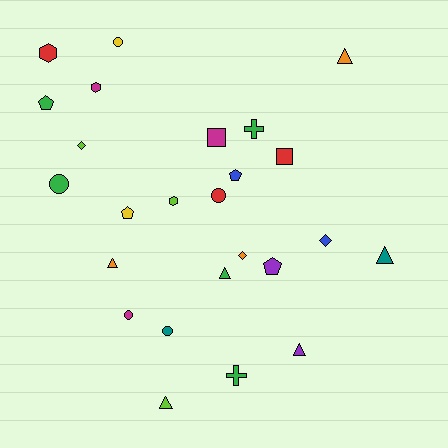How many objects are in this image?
There are 25 objects.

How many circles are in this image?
There are 5 circles.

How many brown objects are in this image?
There are no brown objects.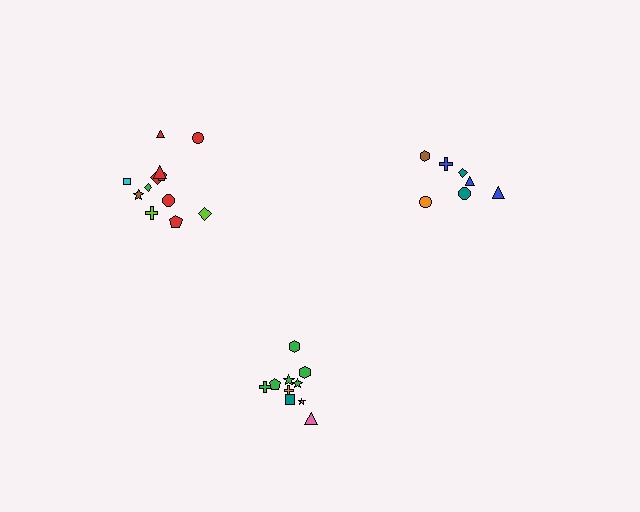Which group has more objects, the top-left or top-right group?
The top-left group.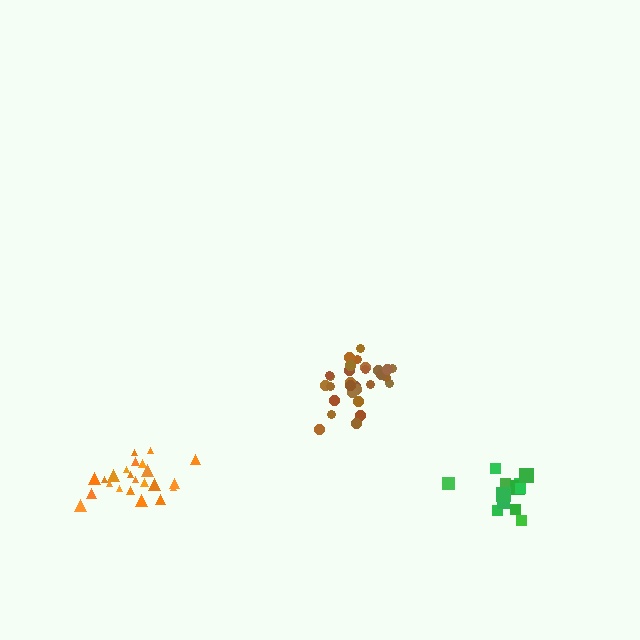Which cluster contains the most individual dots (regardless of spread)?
Brown (29).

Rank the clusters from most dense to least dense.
brown, orange, green.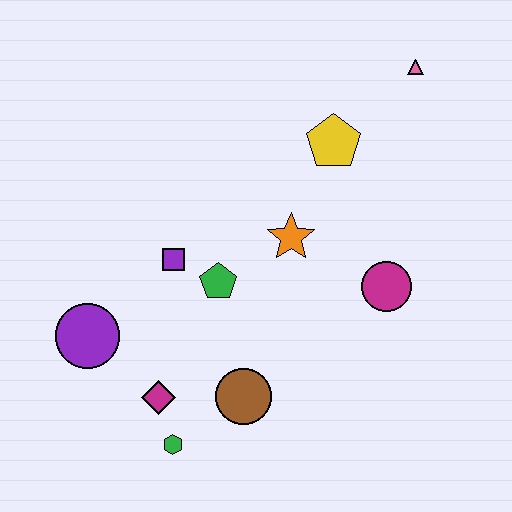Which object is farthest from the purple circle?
The pink triangle is farthest from the purple circle.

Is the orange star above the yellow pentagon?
No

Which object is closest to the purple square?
The green pentagon is closest to the purple square.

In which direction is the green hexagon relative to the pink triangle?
The green hexagon is below the pink triangle.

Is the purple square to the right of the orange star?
No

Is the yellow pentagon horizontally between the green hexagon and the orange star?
No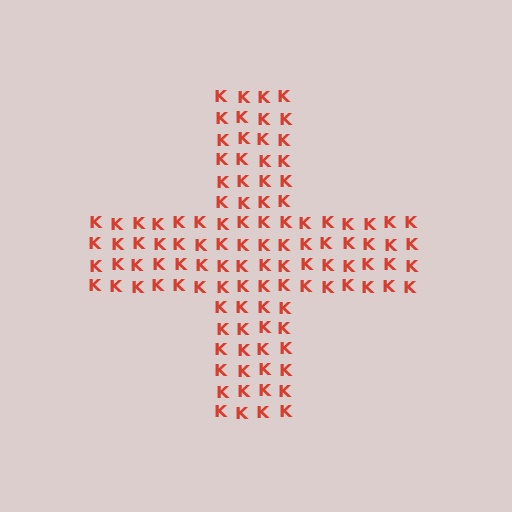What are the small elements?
The small elements are letter K's.